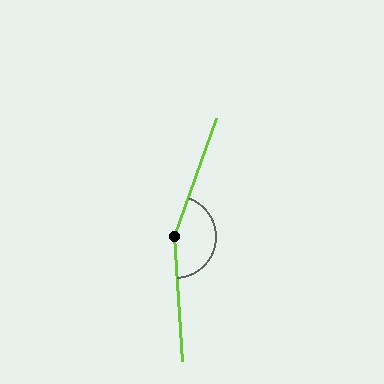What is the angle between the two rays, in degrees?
Approximately 157 degrees.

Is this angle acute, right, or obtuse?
It is obtuse.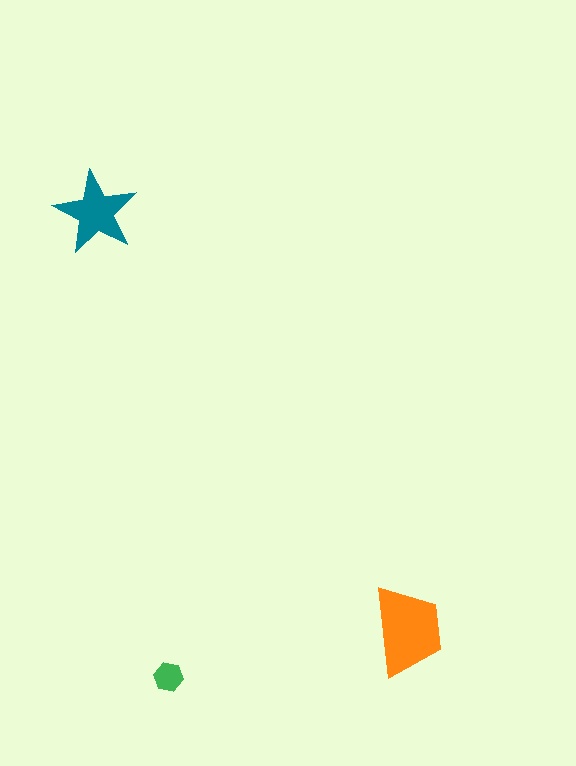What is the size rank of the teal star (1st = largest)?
2nd.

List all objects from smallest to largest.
The green hexagon, the teal star, the orange trapezoid.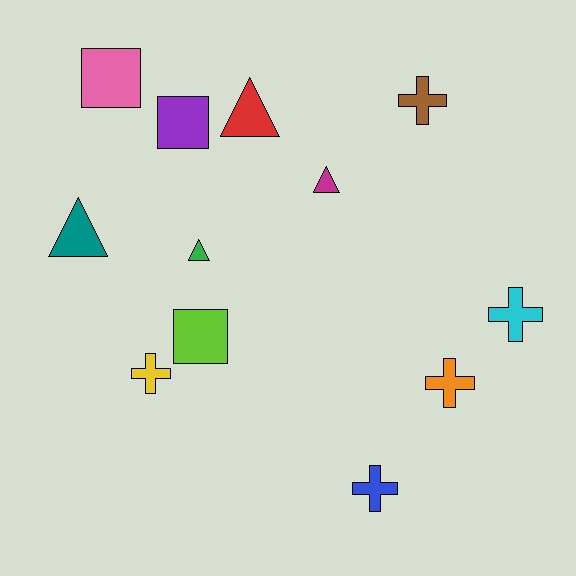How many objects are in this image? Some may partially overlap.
There are 12 objects.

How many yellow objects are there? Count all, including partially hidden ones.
There is 1 yellow object.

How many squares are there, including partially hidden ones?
There are 3 squares.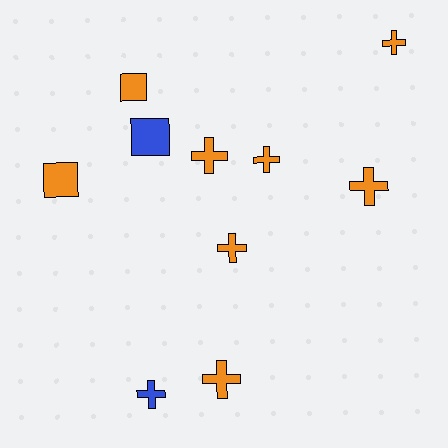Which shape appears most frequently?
Cross, with 7 objects.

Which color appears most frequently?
Orange, with 8 objects.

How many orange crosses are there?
There are 6 orange crosses.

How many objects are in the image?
There are 10 objects.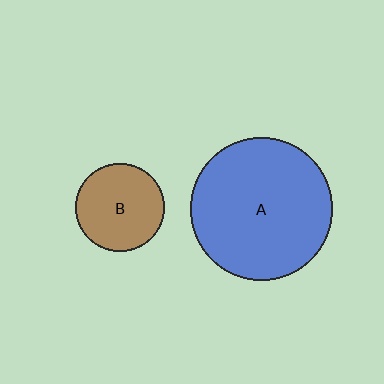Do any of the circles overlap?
No, none of the circles overlap.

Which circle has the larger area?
Circle A (blue).